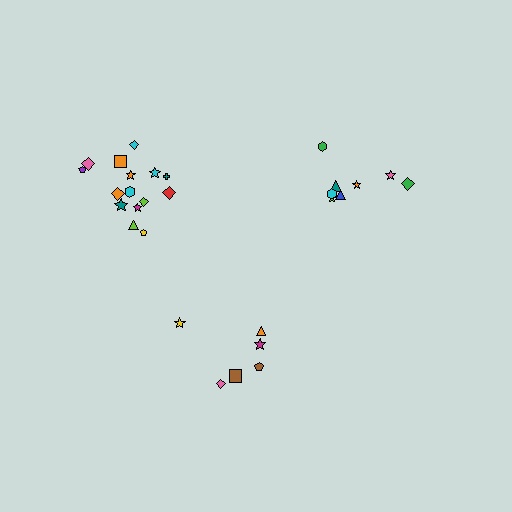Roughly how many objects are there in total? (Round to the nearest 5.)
Roughly 30 objects in total.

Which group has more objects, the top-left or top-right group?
The top-left group.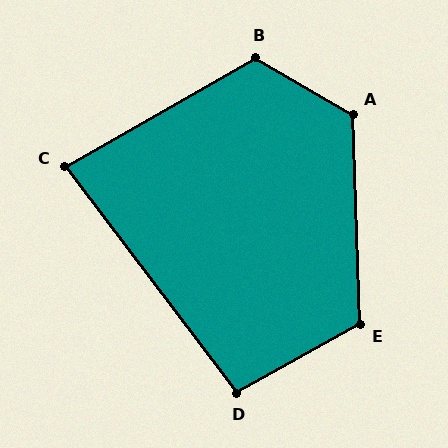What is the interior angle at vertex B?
Approximately 120 degrees (obtuse).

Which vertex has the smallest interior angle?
C, at approximately 83 degrees.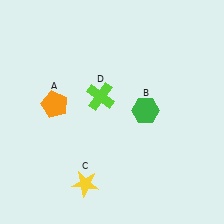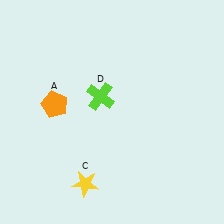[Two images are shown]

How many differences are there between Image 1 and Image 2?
There is 1 difference between the two images.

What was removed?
The green hexagon (B) was removed in Image 2.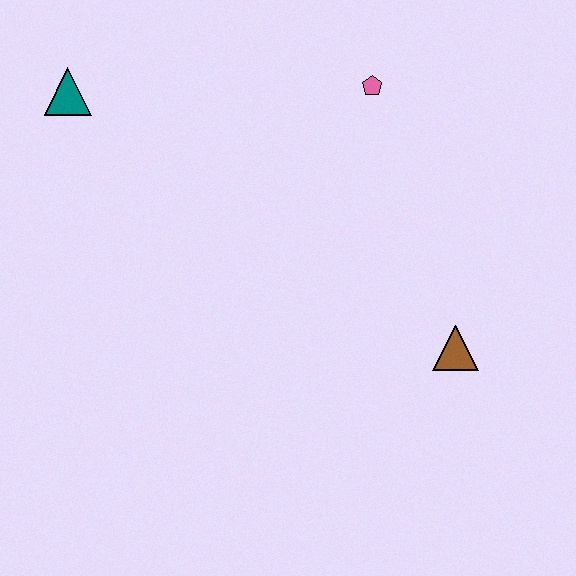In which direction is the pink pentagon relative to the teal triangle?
The pink pentagon is to the right of the teal triangle.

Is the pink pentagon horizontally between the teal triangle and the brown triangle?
Yes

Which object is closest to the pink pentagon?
The brown triangle is closest to the pink pentagon.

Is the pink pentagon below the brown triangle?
No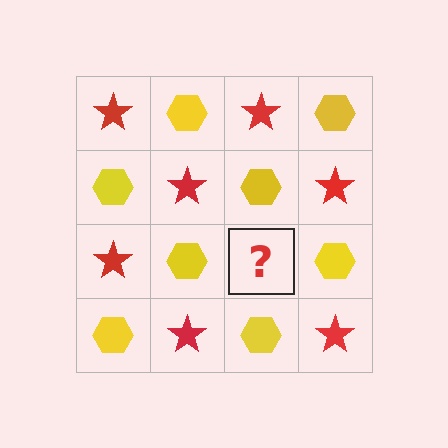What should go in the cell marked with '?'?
The missing cell should contain a red star.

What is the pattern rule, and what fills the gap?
The rule is that it alternates red star and yellow hexagon in a checkerboard pattern. The gap should be filled with a red star.